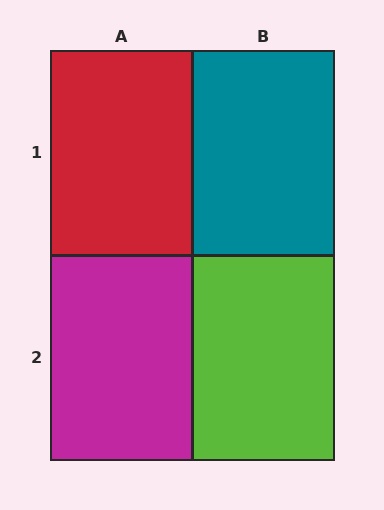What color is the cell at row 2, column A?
Magenta.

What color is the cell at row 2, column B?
Lime.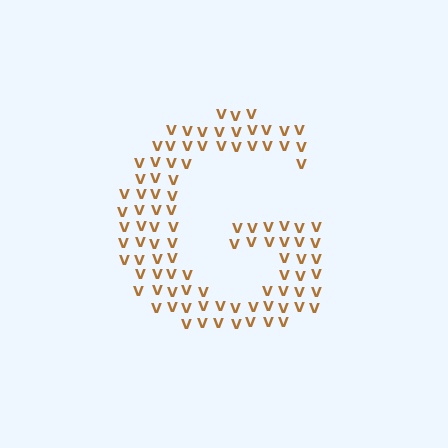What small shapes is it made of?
It is made of small letter V's.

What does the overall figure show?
The overall figure shows the letter G.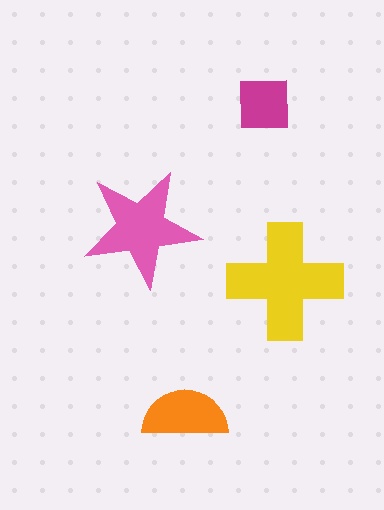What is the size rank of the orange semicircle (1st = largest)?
3rd.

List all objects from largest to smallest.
The yellow cross, the pink star, the orange semicircle, the magenta square.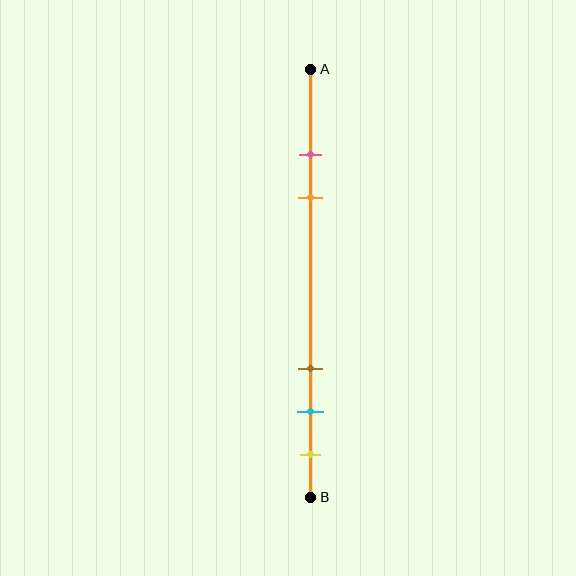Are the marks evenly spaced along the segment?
No, the marks are not evenly spaced.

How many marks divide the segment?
There are 5 marks dividing the segment.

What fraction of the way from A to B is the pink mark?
The pink mark is approximately 20% (0.2) of the way from A to B.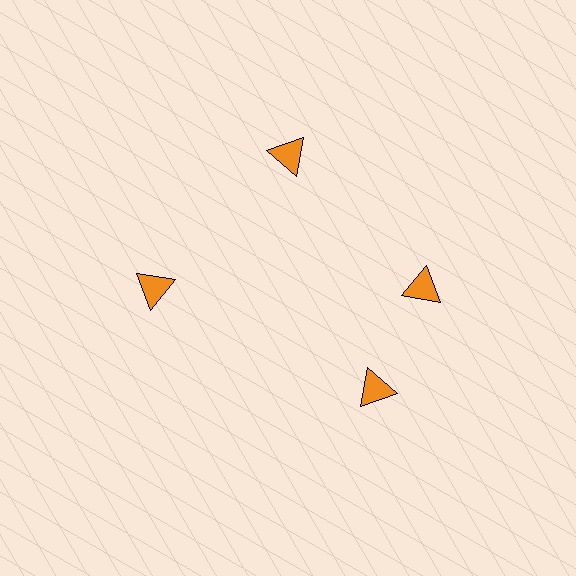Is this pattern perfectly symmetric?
No. The 4 orange triangles are arranged in a ring, but one element near the 6 o'clock position is rotated out of alignment along the ring, breaking the 4-fold rotational symmetry.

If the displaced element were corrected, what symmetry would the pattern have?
It would have 4-fold rotational symmetry — the pattern would map onto itself every 90 degrees.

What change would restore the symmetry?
The symmetry would be restored by rotating it back into even spacing with its neighbors so that all 4 triangles sit at equal angles and equal distance from the center.